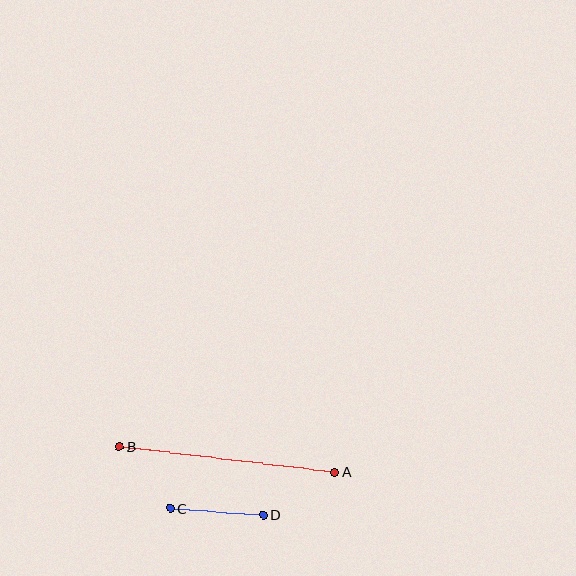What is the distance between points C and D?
The distance is approximately 93 pixels.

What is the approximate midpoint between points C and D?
The midpoint is at approximately (217, 512) pixels.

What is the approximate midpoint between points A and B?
The midpoint is at approximately (227, 460) pixels.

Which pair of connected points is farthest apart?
Points A and B are farthest apart.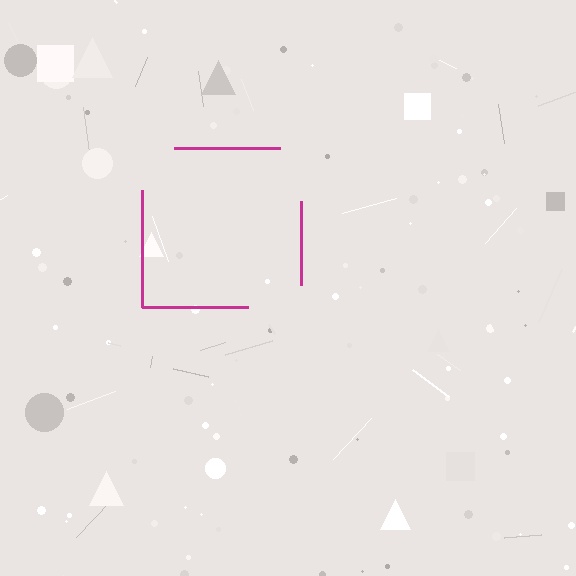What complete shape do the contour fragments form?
The contour fragments form a square.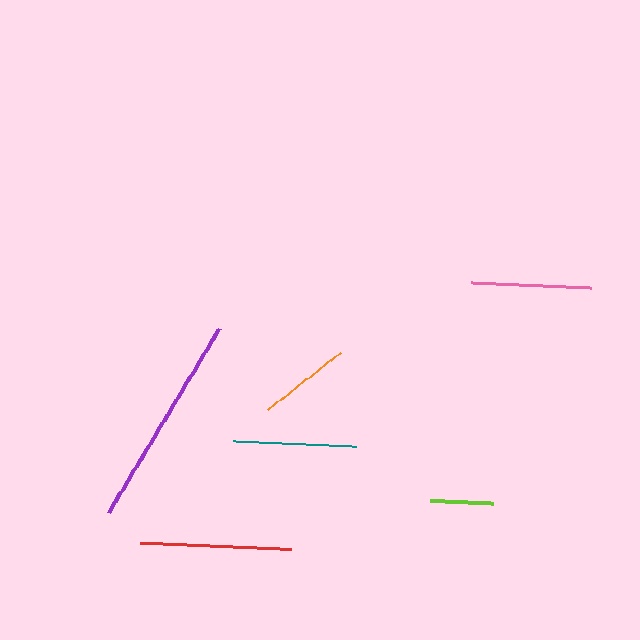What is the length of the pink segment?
The pink segment is approximately 120 pixels long.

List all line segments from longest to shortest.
From longest to shortest: purple, red, teal, pink, orange, lime.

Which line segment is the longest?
The purple line is the longest at approximately 215 pixels.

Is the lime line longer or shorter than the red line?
The red line is longer than the lime line.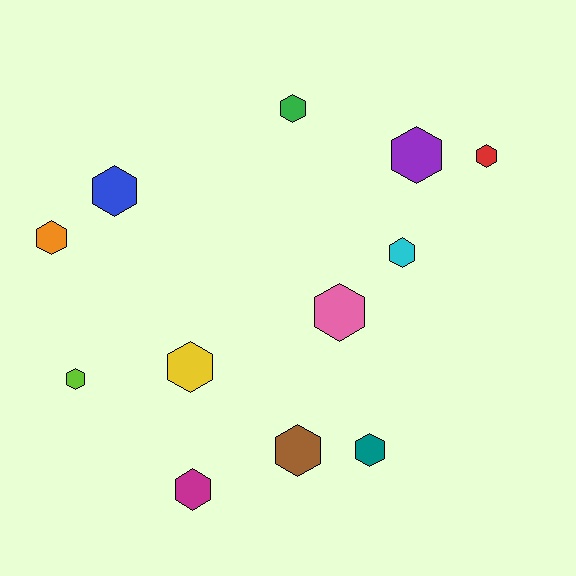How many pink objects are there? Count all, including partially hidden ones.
There is 1 pink object.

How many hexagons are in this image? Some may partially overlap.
There are 12 hexagons.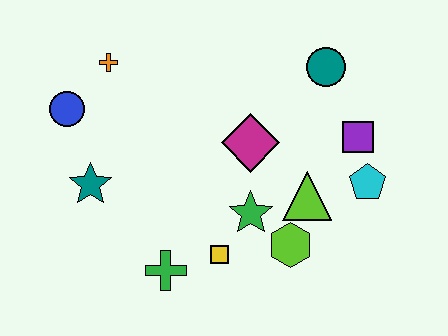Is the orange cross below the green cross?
No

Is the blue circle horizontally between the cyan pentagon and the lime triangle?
No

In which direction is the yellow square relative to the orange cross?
The yellow square is below the orange cross.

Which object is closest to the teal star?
The blue circle is closest to the teal star.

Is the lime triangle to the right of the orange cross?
Yes